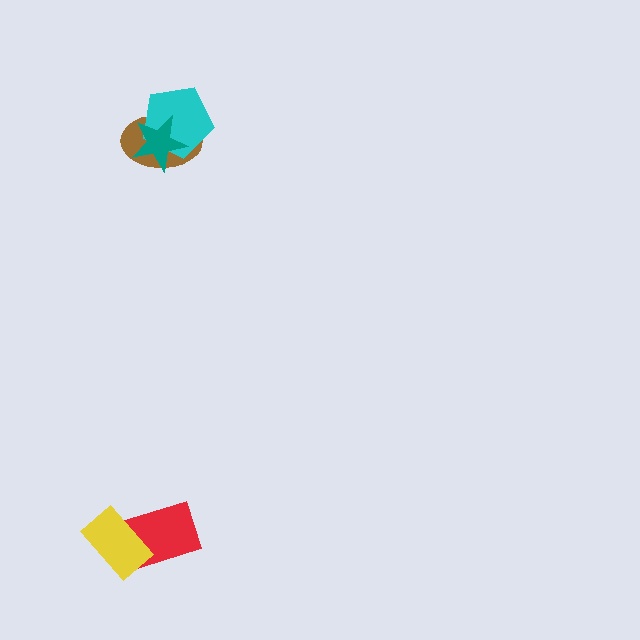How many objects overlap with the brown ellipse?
2 objects overlap with the brown ellipse.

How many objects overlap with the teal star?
2 objects overlap with the teal star.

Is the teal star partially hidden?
No, no other shape covers it.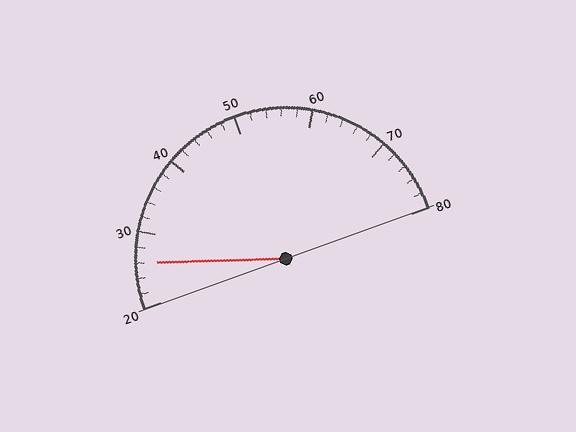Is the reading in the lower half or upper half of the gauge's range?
The reading is in the lower half of the range (20 to 80).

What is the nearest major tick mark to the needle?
The nearest major tick mark is 30.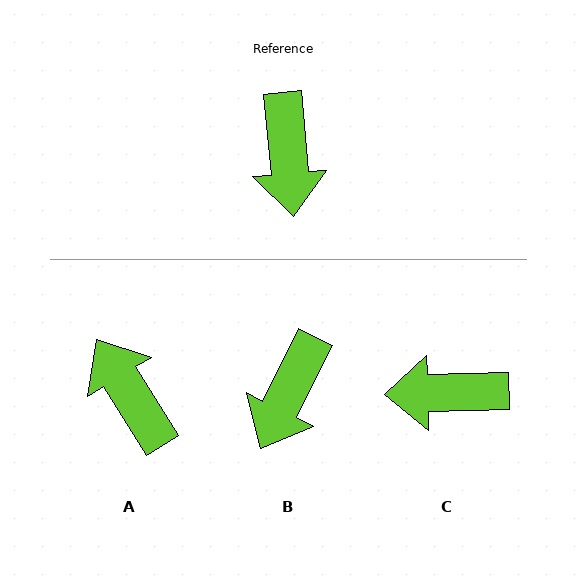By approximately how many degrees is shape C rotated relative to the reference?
Approximately 94 degrees clockwise.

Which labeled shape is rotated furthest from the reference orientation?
A, about 153 degrees away.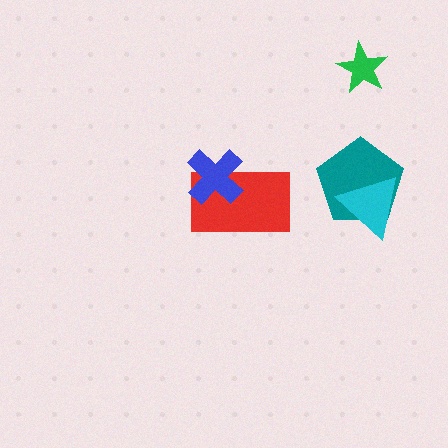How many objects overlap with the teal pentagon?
1 object overlaps with the teal pentagon.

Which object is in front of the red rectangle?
The blue cross is in front of the red rectangle.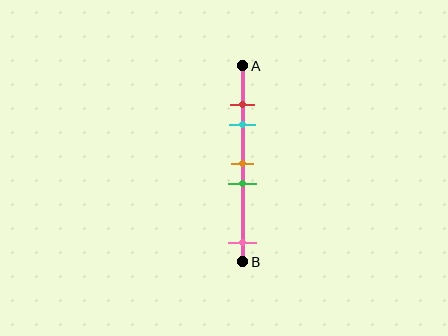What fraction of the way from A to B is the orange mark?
The orange mark is approximately 50% (0.5) of the way from A to B.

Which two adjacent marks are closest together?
The red and cyan marks are the closest adjacent pair.